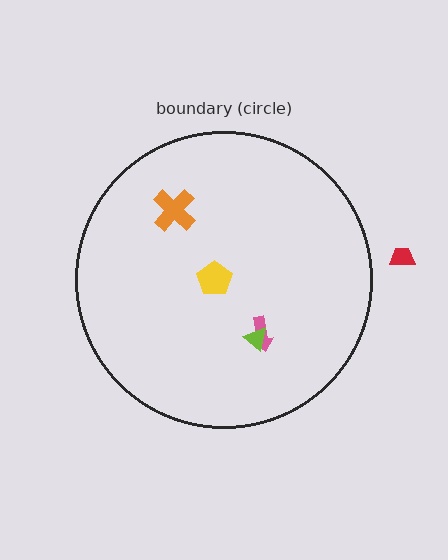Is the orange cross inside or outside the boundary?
Inside.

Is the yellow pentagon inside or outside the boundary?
Inside.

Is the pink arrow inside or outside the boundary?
Inside.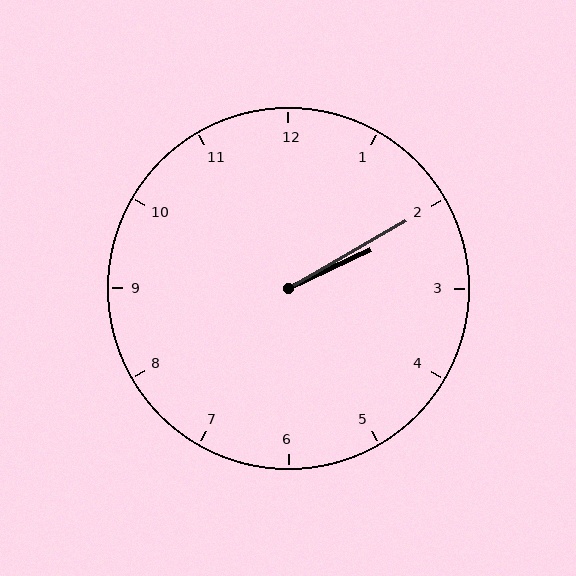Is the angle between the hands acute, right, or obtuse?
It is acute.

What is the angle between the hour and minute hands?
Approximately 5 degrees.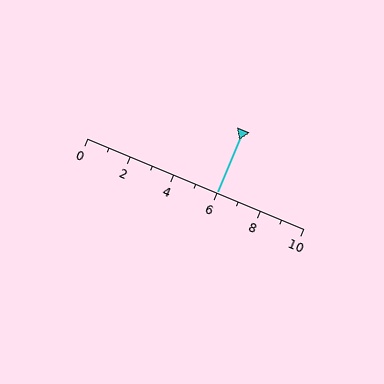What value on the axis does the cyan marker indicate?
The marker indicates approximately 6.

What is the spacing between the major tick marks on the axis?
The major ticks are spaced 2 apart.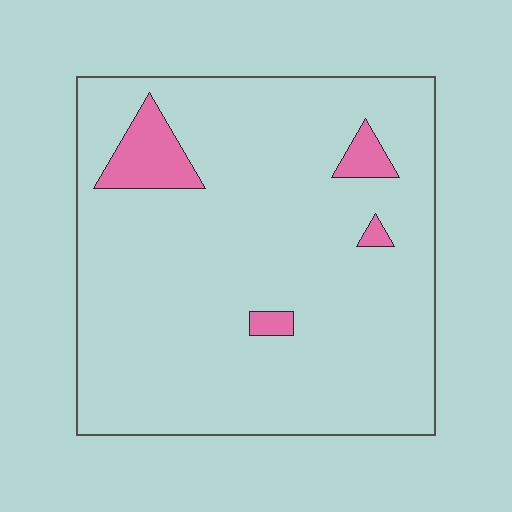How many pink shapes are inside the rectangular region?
4.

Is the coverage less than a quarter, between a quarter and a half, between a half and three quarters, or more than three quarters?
Less than a quarter.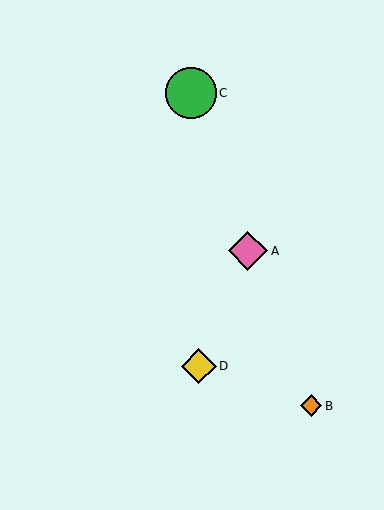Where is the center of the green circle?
The center of the green circle is at (191, 93).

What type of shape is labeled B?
Shape B is an orange diamond.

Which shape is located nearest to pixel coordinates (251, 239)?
The pink diamond (labeled A) at (248, 251) is nearest to that location.